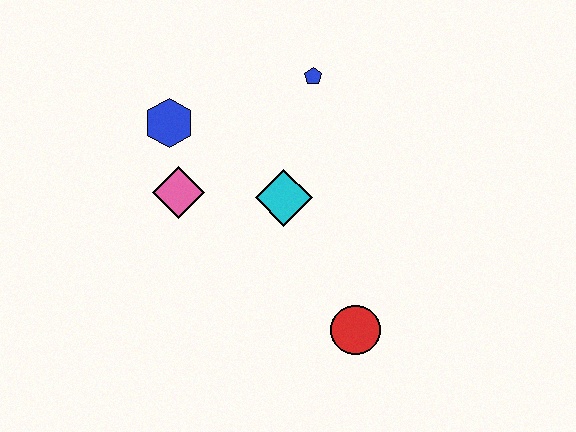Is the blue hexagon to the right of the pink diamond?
No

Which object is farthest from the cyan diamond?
The red circle is farthest from the cyan diamond.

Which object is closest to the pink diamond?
The blue hexagon is closest to the pink diamond.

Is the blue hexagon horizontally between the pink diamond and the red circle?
No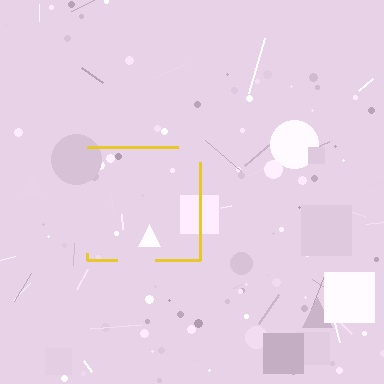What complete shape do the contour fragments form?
The contour fragments form a square.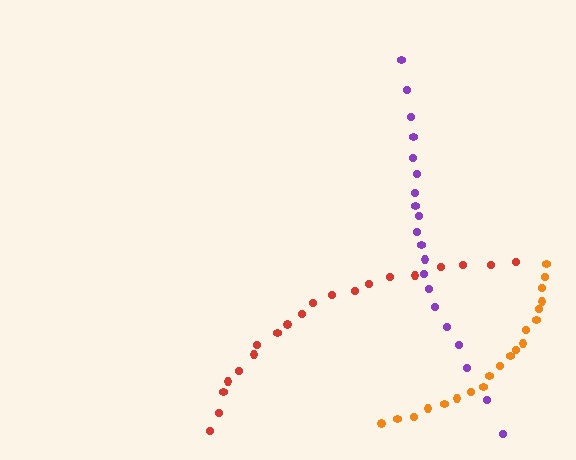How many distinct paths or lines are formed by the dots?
There are 3 distinct paths.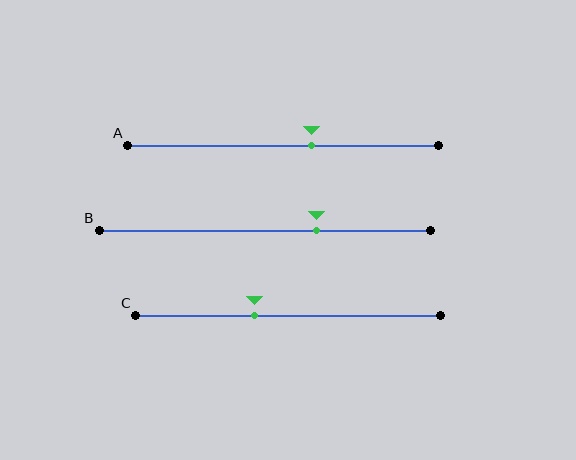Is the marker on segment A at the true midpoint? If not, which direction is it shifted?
No, the marker on segment A is shifted to the right by about 9% of the segment length.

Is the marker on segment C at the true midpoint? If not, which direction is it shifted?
No, the marker on segment C is shifted to the left by about 11% of the segment length.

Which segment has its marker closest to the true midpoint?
Segment A has its marker closest to the true midpoint.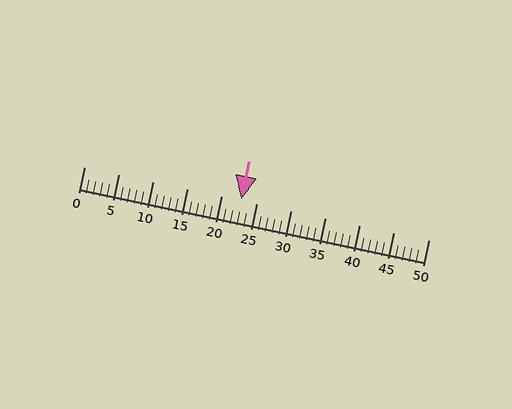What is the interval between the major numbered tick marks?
The major tick marks are spaced 5 units apart.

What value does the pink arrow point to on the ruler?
The pink arrow points to approximately 23.